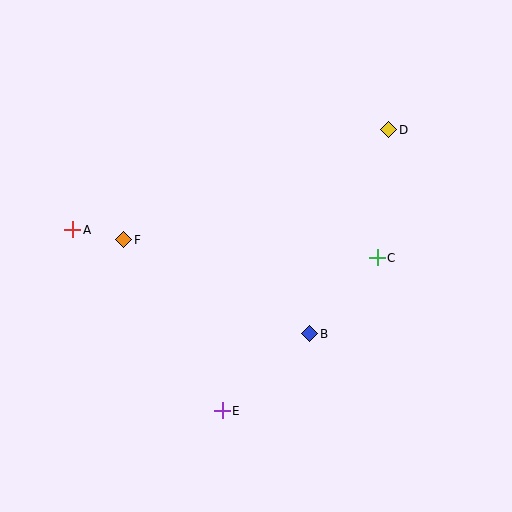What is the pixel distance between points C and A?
The distance between C and A is 306 pixels.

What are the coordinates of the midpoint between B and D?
The midpoint between B and D is at (349, 232).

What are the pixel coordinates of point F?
Point F is at (124, 240).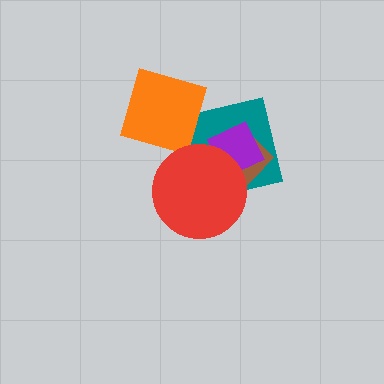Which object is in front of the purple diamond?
The red circle is in front of the purple diamond.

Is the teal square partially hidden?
Yes, it is partially covered by another shape.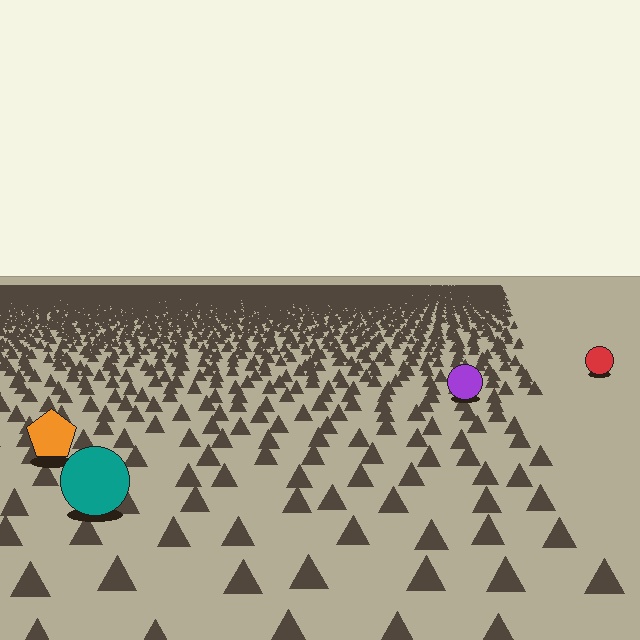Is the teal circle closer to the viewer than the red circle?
Yes. The teal circle is closer — you can tell from the texture gradient: the ground texture is coarser near it.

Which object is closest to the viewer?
The teal circle is closest. The texture marks near it are larger and more spread out.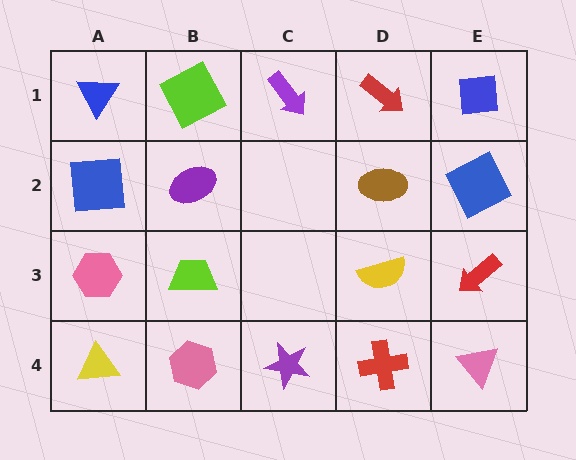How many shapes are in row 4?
5 shapes.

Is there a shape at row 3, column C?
No, that cell is empty.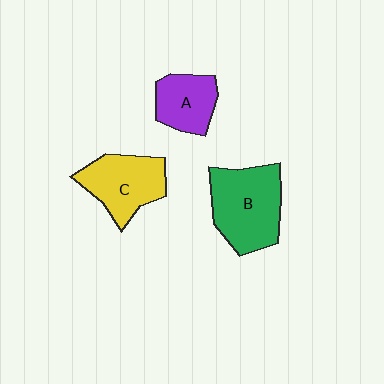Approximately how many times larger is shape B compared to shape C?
Approximately 1.2 times.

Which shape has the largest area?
Shape B (green).